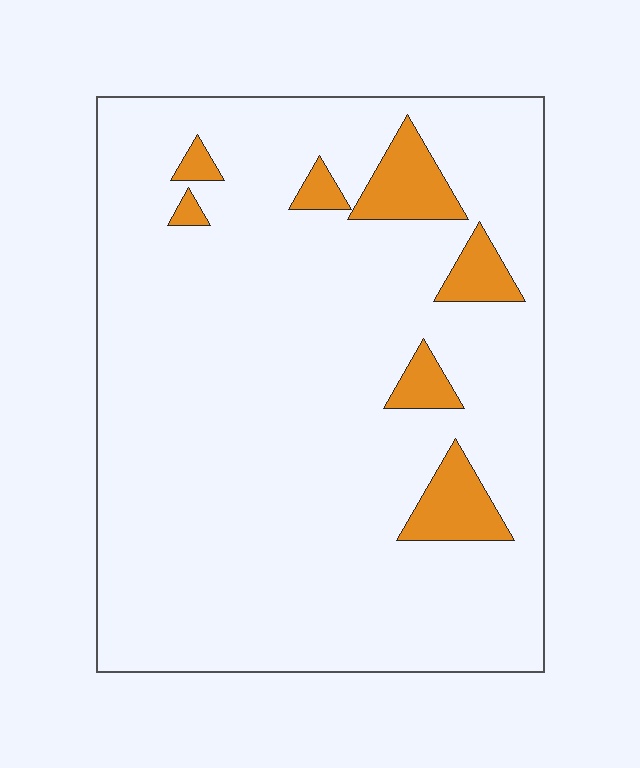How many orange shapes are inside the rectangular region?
7.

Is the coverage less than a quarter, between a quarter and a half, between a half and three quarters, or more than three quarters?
Less than a quarter.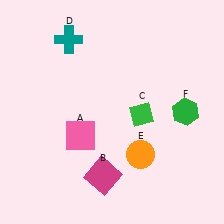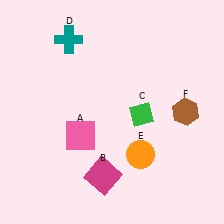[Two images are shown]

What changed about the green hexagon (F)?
In Image 1, F is green. In Image 2, it changed to brown.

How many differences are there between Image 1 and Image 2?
There is 1 difference between the two images.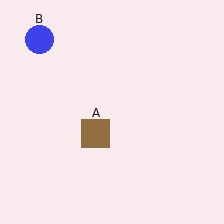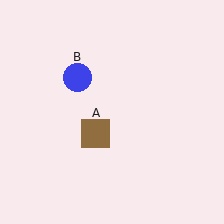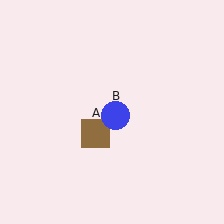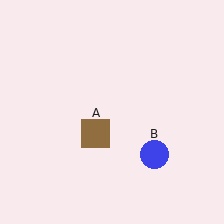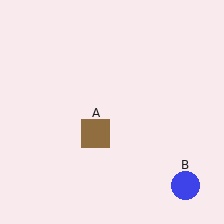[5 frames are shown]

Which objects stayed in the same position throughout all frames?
Brown square (object A) remained stationary.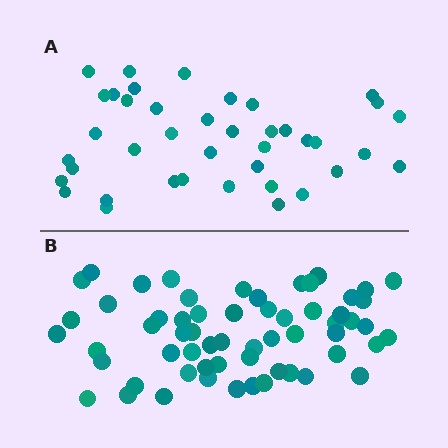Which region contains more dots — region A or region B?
Region B (the bottom region) has more dots.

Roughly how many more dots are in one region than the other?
Region B has approximately 20 more dots than region A.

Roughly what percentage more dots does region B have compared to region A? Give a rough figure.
About 50% more.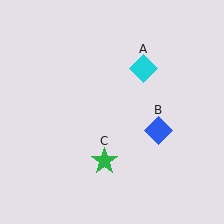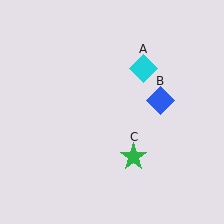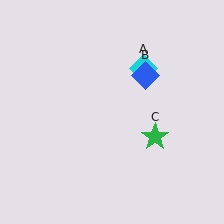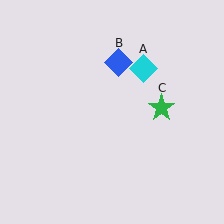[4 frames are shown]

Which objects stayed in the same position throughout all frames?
Cyan diamond (object A) remained stationary.